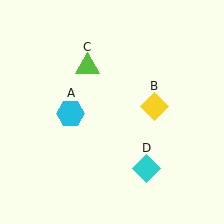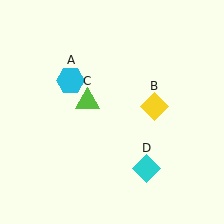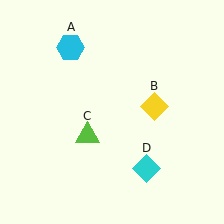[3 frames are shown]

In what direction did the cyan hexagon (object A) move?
The cyan hexagon (object A) moved up.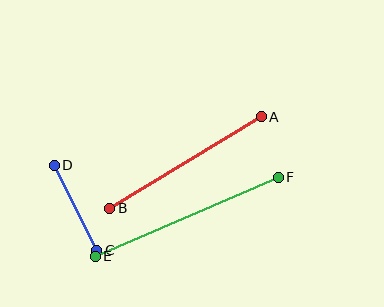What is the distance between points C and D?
The distance is approximately 95 pixels.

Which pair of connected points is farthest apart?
Points E and F are farthest apart.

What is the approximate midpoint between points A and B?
The midpoint is at approximately (185, 162) pixels.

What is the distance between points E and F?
The distance is approximately 200 pixels.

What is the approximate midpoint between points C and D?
The midpoint is at approximately (75, 208) pixels.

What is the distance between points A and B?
The distance is approximately 177 pixels.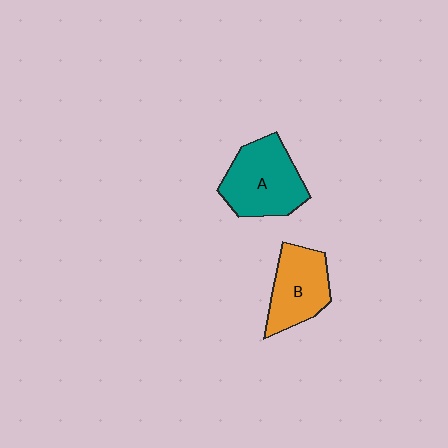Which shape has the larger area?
Shape A (teal).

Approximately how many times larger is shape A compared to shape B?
Approximately 1.2 times.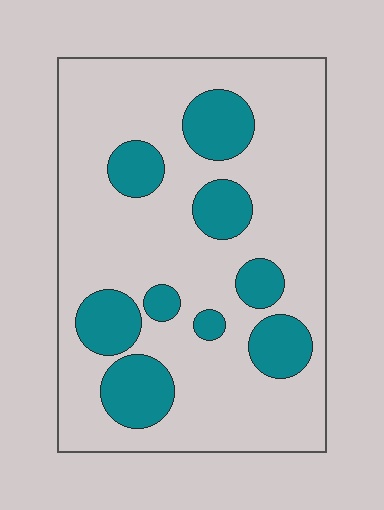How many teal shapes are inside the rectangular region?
9.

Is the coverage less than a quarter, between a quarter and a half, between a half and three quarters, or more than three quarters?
Less than a quarter.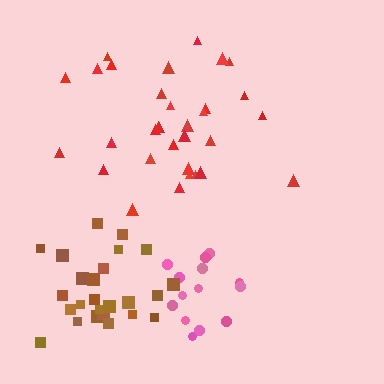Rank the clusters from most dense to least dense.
pink, brown, red.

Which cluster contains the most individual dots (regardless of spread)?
Red (32).